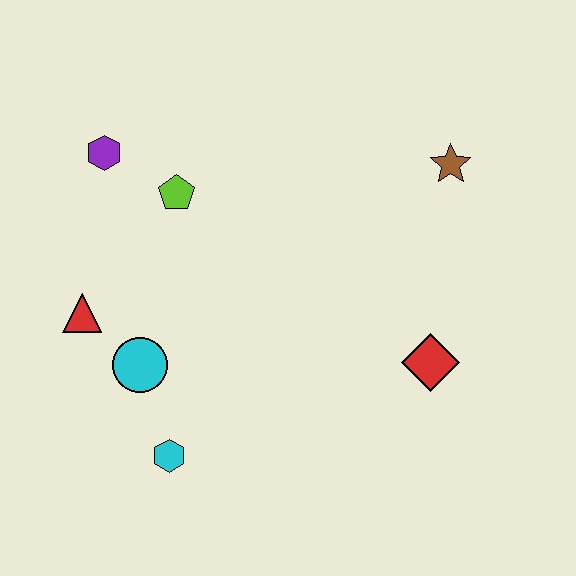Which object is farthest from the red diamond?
The purple hexagon is farthest from the red diamond.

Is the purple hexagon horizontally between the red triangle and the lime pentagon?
Yes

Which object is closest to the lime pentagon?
The purple hexagon is closest to the lime pentagon.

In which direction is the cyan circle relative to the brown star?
The cyan circle is to the left of the brown star.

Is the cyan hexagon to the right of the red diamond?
No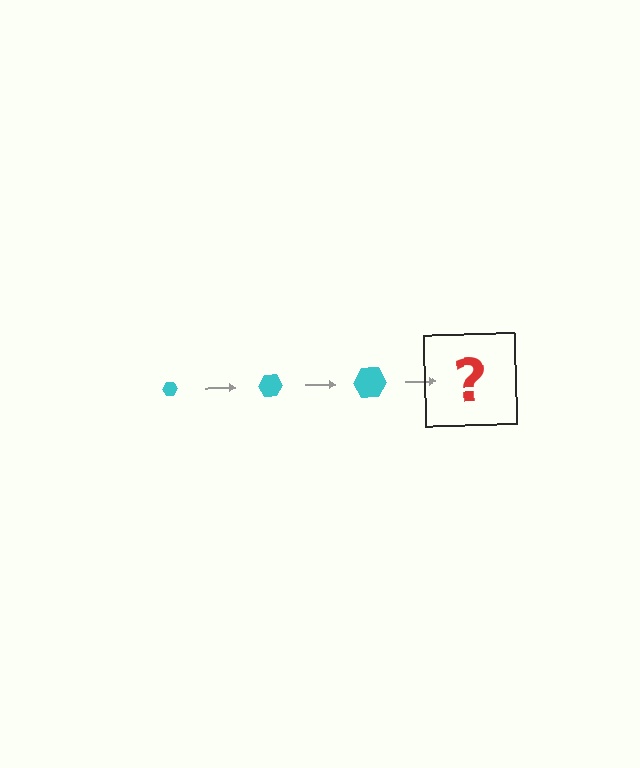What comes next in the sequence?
The next element should be a cyan hexagon, larger than the previous one.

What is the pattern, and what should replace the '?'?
The pattern is that the hexagon gets progressively larger each step. The '?' should be a cyan hexagon, larger than the previous one.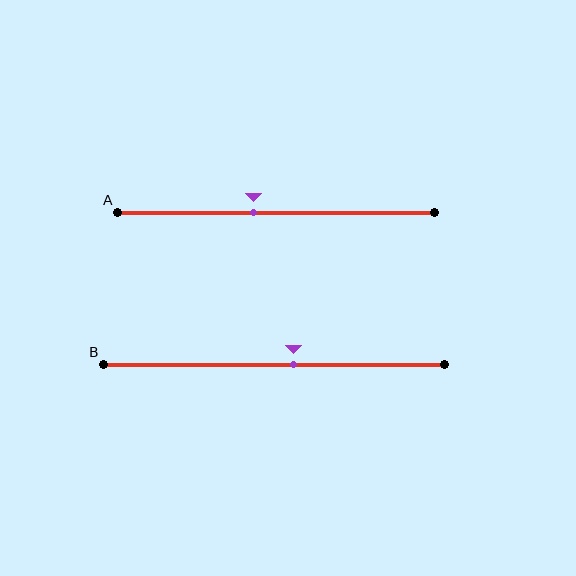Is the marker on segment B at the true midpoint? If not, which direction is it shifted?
No, the marker on segment B is shifted to the right by about 6% of the segment length.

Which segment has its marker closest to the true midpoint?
Segment B has its marker closest to the true midpoint.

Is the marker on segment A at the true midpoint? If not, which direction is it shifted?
No, the marker on segment A is shifted to the left by about 7% of the segment length.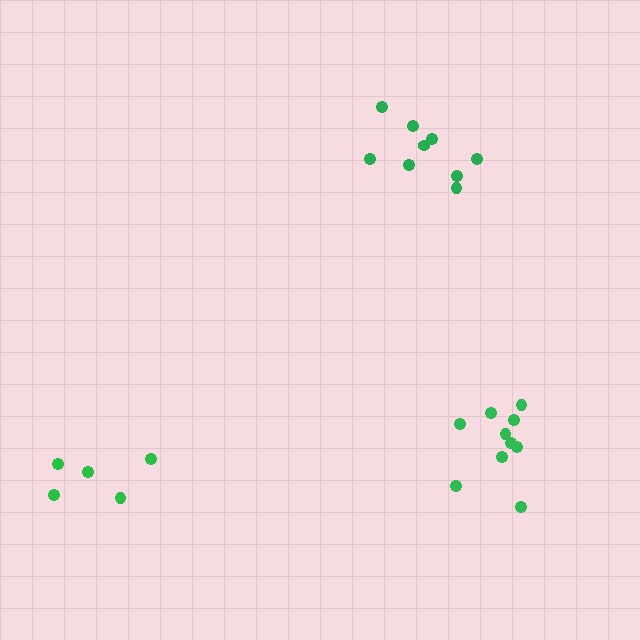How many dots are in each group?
Group 1: 9 dots, Group 2: 10 dots, Group 3: 5 dots (24 total).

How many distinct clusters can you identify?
There are 3 distinct clusters.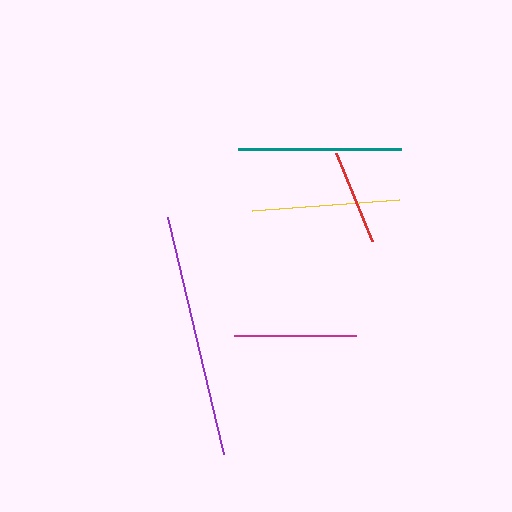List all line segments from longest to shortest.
From longest to shortest: purple, teal, yellow, magenta, red.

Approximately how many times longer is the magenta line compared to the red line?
The magenta line is approximately 1.3 times the length of the red line.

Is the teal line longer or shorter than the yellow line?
The teal line is longer than the yellow line.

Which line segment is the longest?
The purple line is the longest at approximately 243 pixels.